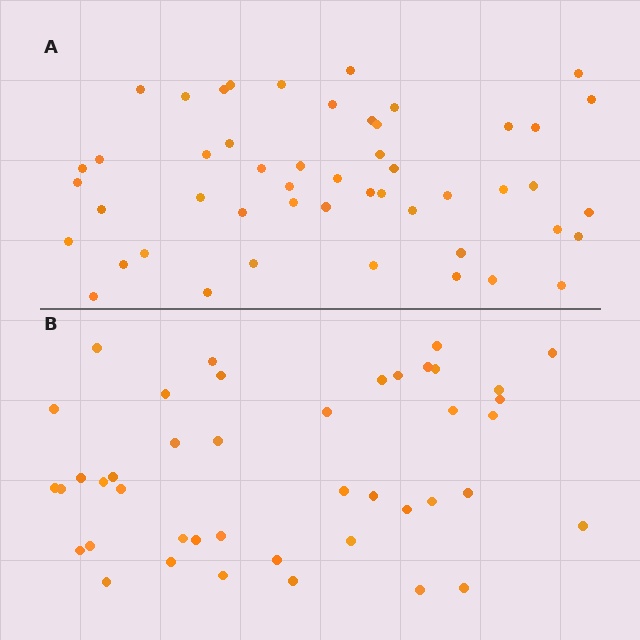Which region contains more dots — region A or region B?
Region A (the top region) has more dots.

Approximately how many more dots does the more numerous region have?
Region A has roughly 8 or so more dots than region B.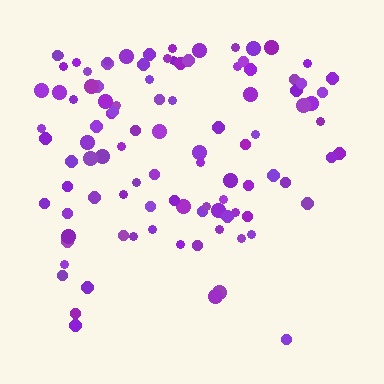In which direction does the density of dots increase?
From bottom to top, with the top side densest.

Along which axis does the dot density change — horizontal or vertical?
Vertical.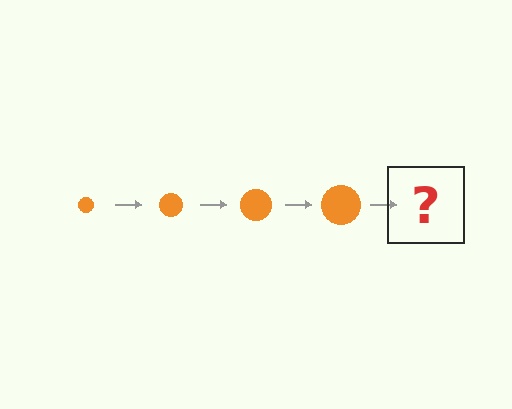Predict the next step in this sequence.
The next step is an orange circle, larger than the previous one.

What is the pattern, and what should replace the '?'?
The pattern is that the circle gets progressively larger each step. The '?' should be an orange circle, larger than the previous one.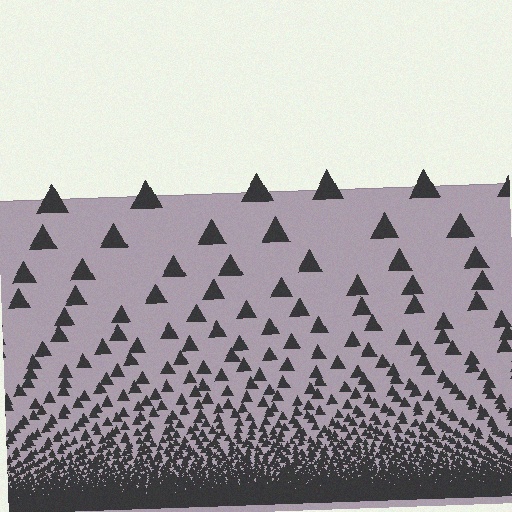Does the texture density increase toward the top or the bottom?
Density increases toward the bottom.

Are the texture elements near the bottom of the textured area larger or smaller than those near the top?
Smaller. The gradient is inverted — elements near the bottom are smaller and denser.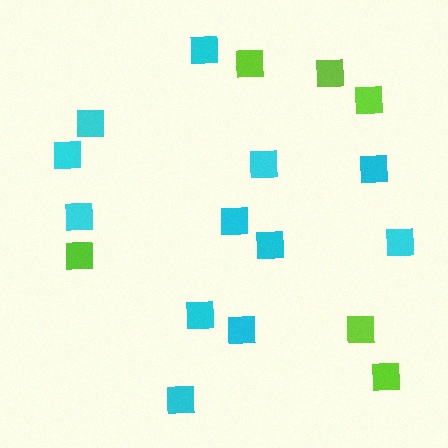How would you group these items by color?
There are 2 groups: one group of cyan squares (12) and one group of lime squares (6).